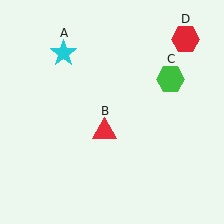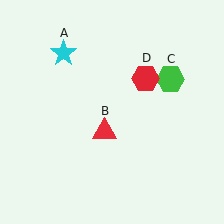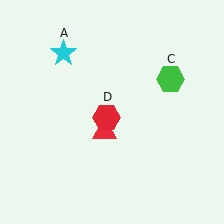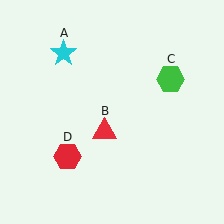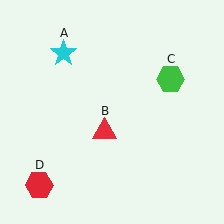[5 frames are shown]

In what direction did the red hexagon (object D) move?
The red hexagon (object D) moved down and to the left.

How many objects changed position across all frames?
1 object changed position: red hexagon (object D).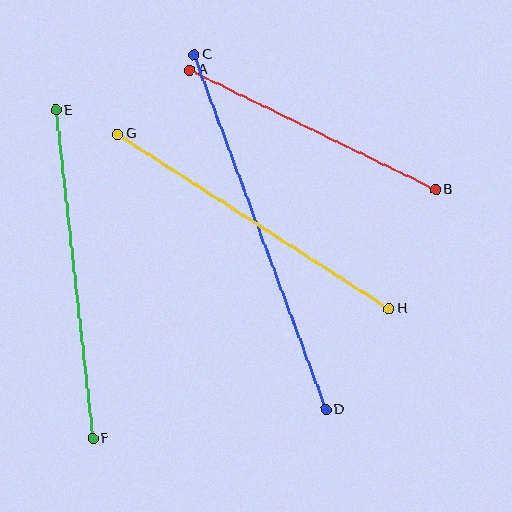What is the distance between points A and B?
The distance is approximately 273 pixels.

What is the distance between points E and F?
The distance is approximately 330 pixels.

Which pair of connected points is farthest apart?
Points C and D are farthest apart.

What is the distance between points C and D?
The distance is approximately 379 pixels.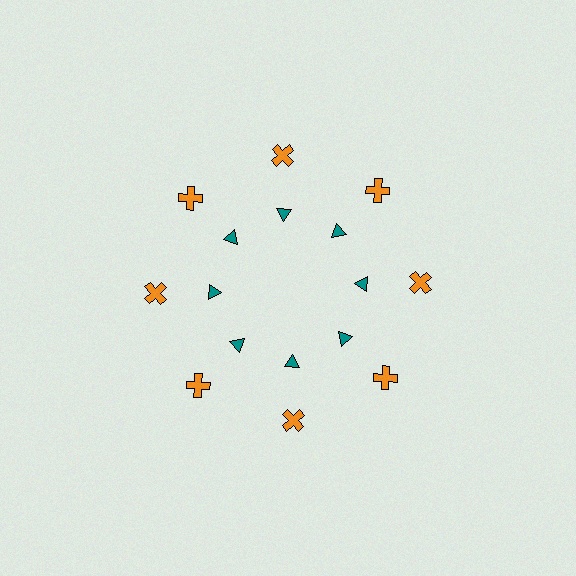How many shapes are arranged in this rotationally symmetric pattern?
There are 16 shapes, arranged in 8 groups of 2.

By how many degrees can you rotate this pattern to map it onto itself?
The pattern maps onto itself every 45 degrees of rotation.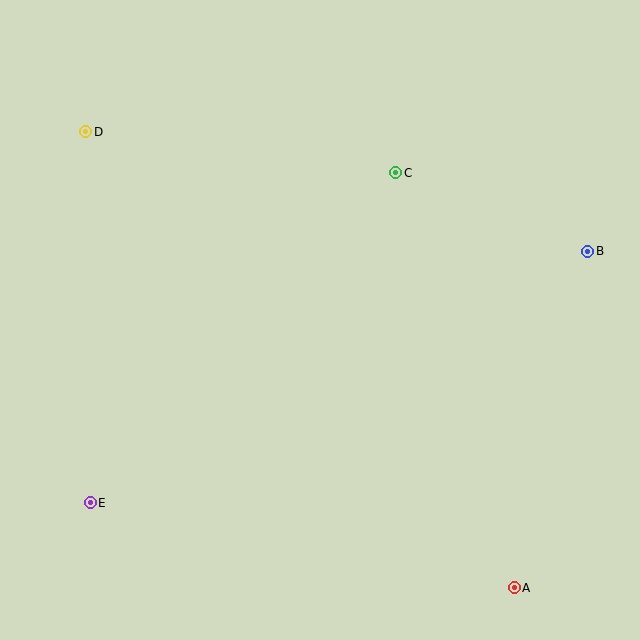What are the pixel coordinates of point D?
Point D is at (86, 132).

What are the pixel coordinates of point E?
Point E is at (90, 503).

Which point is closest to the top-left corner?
Point D is closest to the top-left corner.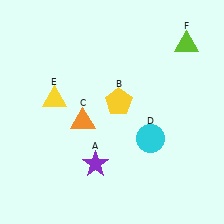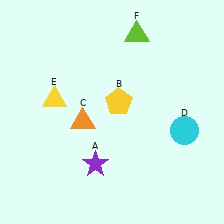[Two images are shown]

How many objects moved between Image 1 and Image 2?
2 objects moved between the two images.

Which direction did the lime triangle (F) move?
The lime triangle (F) moved left.